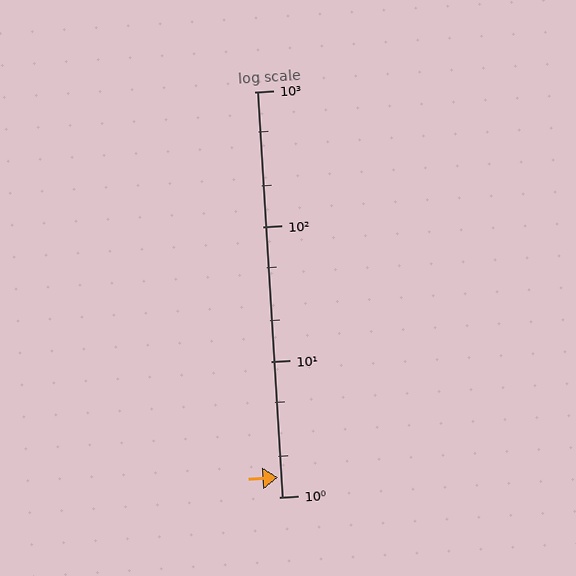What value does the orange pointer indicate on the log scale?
The pointer indicates approximately 1.4.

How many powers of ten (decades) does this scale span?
The scale spans 3 decades, from 1 to 1000.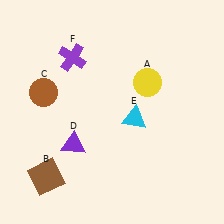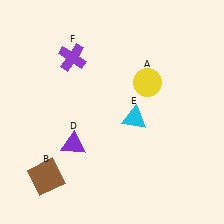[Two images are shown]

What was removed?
The brown circle (C) was removed in Image 2.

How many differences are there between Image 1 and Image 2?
There is 1 difference between the two images.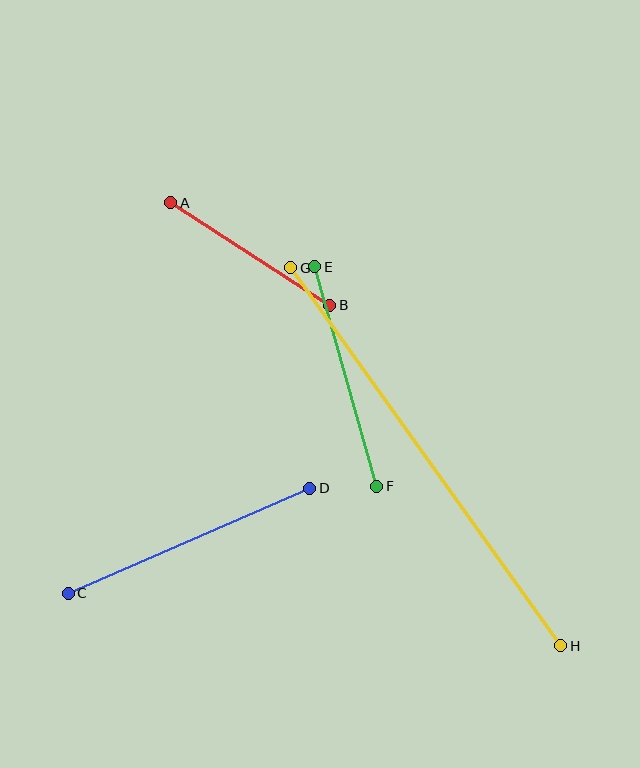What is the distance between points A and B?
The distance is approximately 189 pixels.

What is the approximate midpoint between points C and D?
The midpoint is at approximately (189, 541) pixels.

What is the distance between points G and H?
The distance is approximately 465 pixels.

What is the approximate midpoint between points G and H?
The midpoint is at approximately (426, 457) pixels.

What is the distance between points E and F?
The distance is approximately 228 pixels.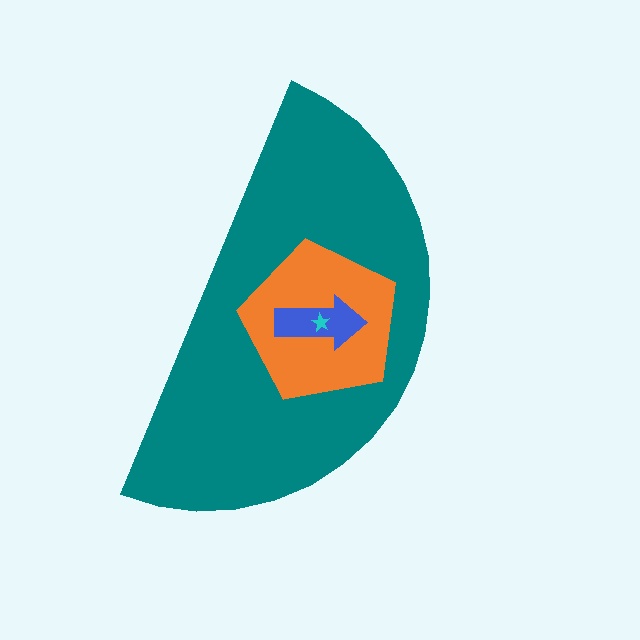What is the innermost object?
The cyan star.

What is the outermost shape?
The teal semicircle.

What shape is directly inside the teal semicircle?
The orange pentagon.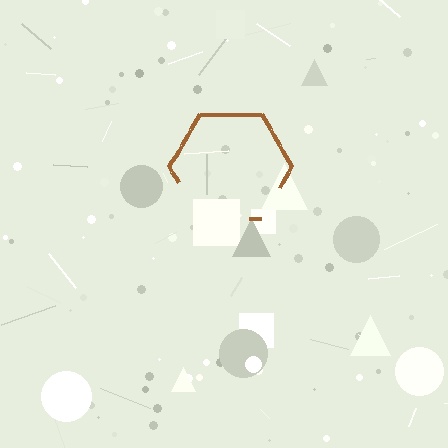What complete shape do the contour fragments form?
The contour fragments form a hexagon.